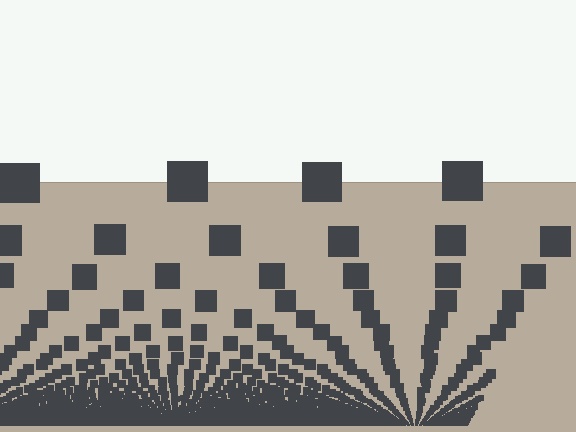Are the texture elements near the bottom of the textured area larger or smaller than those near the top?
Smaller. The gradient is inverted — elements near the bottom are smaller and denser.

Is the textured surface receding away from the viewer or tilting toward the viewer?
The surface appears to tilt toward the viewer. Texture elements get larger and sparser toward the top.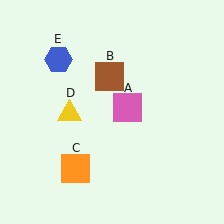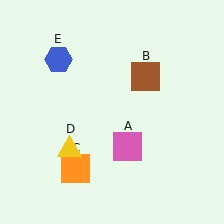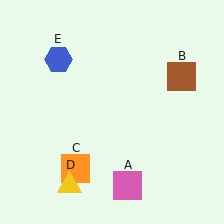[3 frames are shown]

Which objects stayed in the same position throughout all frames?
Orange square (object C) and blue hexagon (object E) remained stationary.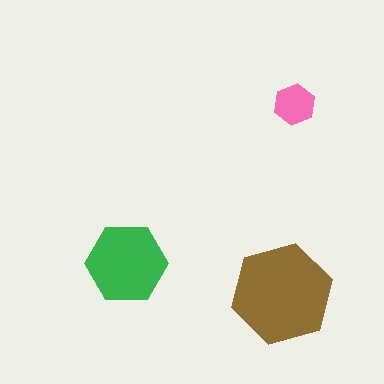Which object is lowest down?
The brown hexagon is bottommost.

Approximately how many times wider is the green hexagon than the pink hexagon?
About 2 times wider.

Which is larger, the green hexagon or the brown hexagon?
The brown one.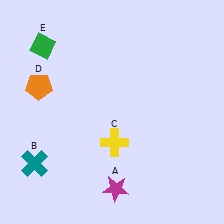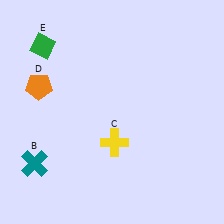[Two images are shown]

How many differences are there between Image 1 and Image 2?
There is 1 difference between the two images.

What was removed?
The magenta star (A) was removed in Image 2.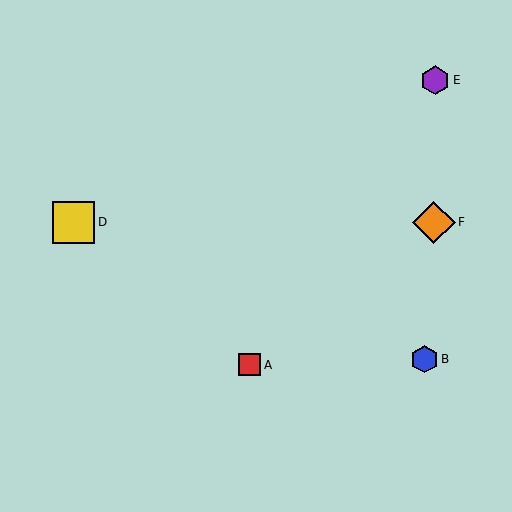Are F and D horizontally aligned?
Yes, both are at y≈222.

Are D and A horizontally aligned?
No, D is at y≈222 and A is at y≈365.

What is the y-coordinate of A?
Object A is at y≈365.